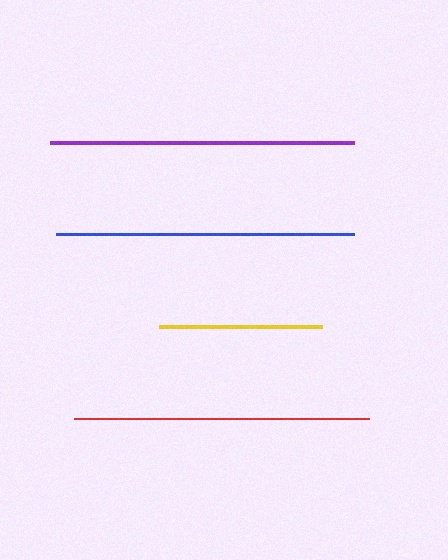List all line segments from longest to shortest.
From longest to shortest: purple, blue, red, yellow.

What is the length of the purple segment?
The purple segment is approximately 304 pixels long.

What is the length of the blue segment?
The blue segment is approximately 298 pixels long.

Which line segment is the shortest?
The yellow line is the shortest at approximately 164 pixels.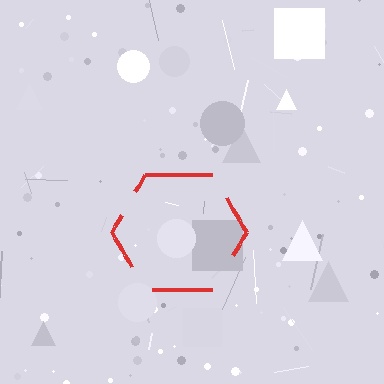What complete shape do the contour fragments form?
The contour fragments form a hexagon.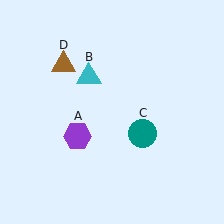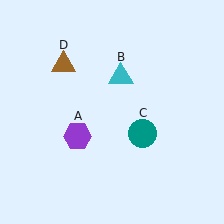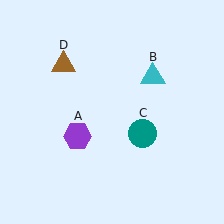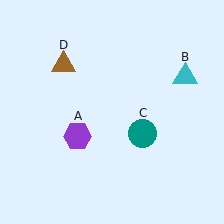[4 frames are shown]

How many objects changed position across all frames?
1 object changed position: cyan triangle (object B).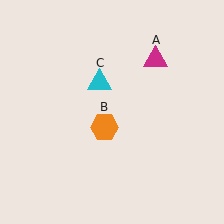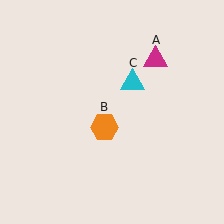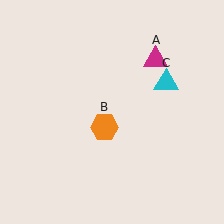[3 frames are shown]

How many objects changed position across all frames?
1 object changed position: cyan triangle (object C).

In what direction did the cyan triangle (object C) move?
The cyan triangle (object C) moved right.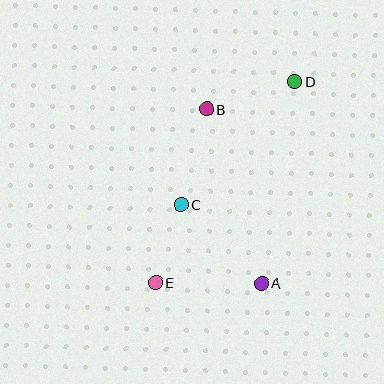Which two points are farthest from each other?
Points D and E are farthest from each other.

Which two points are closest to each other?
Points C and E are closest to each other.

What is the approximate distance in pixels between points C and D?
The distance between C and D is approximately 168 pixels.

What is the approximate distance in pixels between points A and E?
The distance between A and E is approximately 106 pixels.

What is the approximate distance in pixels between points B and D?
The distance between B and D is approximately 93 pixels.